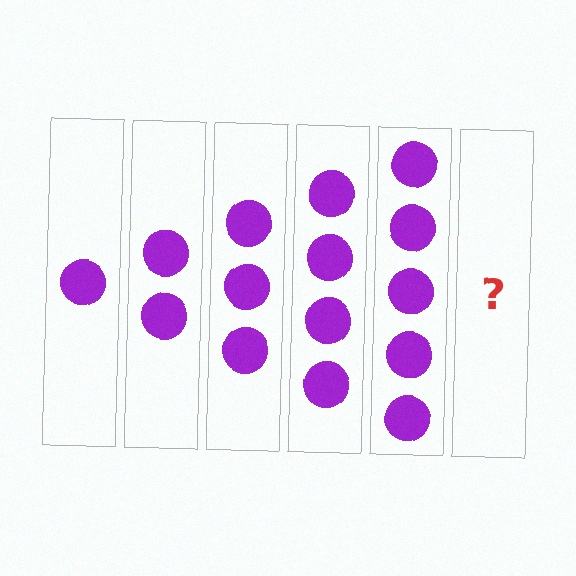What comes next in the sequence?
The next element should be 6 circles.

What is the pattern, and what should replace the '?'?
The pattern is that each step adds one more circle. The '?' should be 6 circles.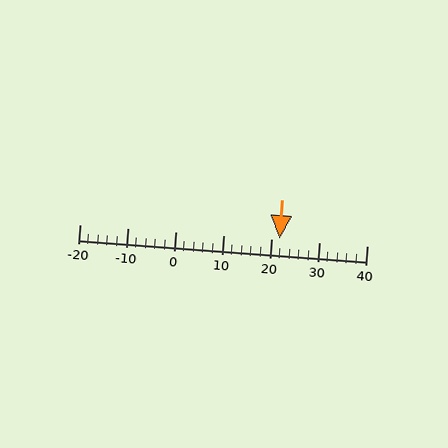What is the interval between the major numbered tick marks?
The major tick marks are spaced 10 units apart.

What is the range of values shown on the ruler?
The ruler shows values from -20 to 40.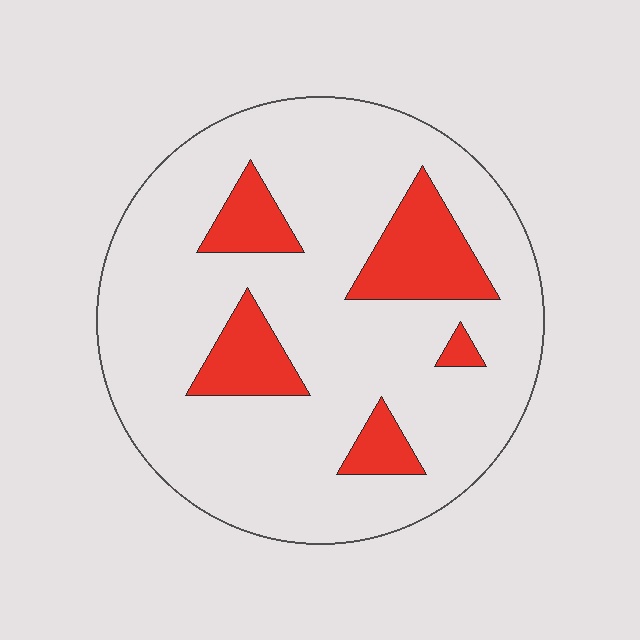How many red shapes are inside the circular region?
5.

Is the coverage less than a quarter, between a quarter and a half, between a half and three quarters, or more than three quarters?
Less than a quarter.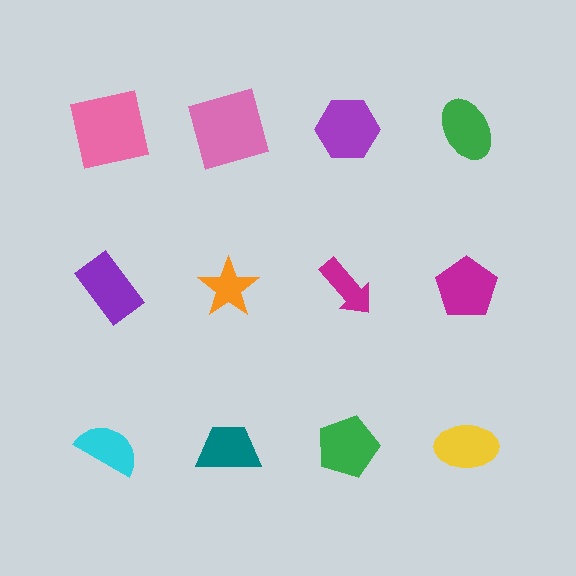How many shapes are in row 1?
4 shapes.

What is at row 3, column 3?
A green pentagon.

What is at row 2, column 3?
A magenta arrow.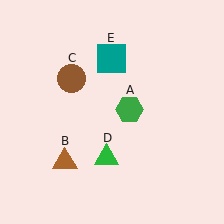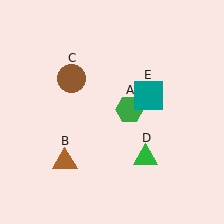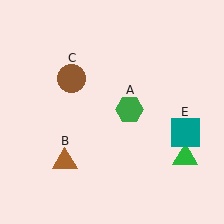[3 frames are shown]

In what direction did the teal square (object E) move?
The teal square (object E) moved down and to the right.